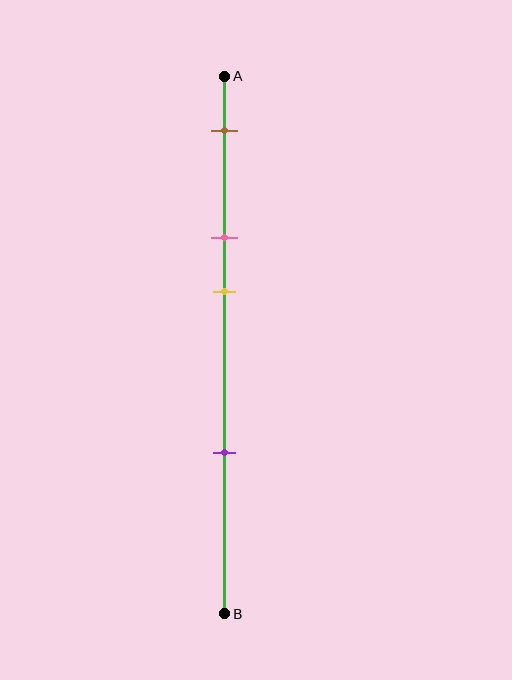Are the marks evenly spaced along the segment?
No, the marks are not evenly spaced.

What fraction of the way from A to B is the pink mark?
The pink mark is approximately 30% (0.3) of the way from A to B.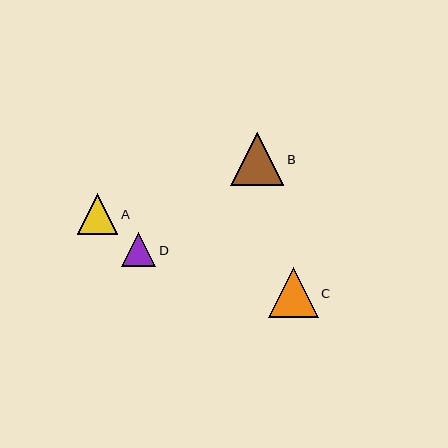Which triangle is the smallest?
Triangle D is the smallest with a size of approximately 34 pixels.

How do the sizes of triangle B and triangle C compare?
Triangle B and triangle C are approximately the same size.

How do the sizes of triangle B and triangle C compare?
Triangle B and triangle C are approximately the same size.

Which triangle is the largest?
Triangle B is the largest with a size of approximately 53 pixels.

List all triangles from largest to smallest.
From largest to smallest: B, C, A, D.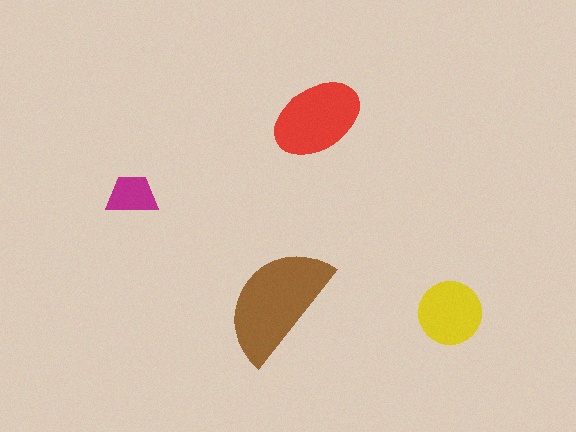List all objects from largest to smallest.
The brown semicircle, the red ellipse, the yellow circle, the magenta trapezoid.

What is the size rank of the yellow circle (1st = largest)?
3rd.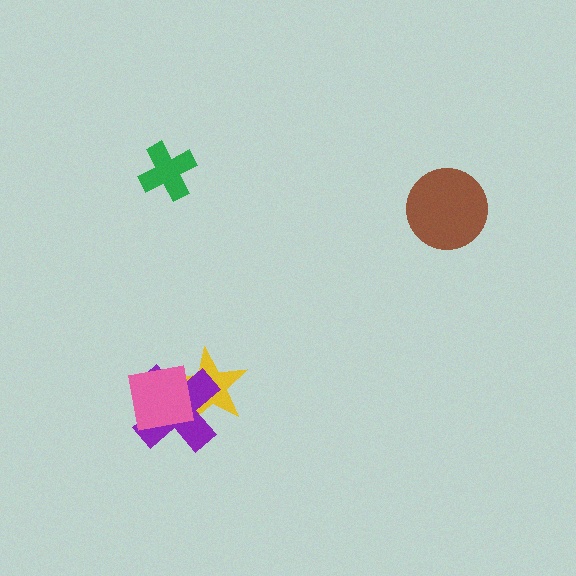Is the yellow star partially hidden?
Yes, it is partially covered by another shape.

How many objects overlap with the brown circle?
0 objects overlap with the brown circle.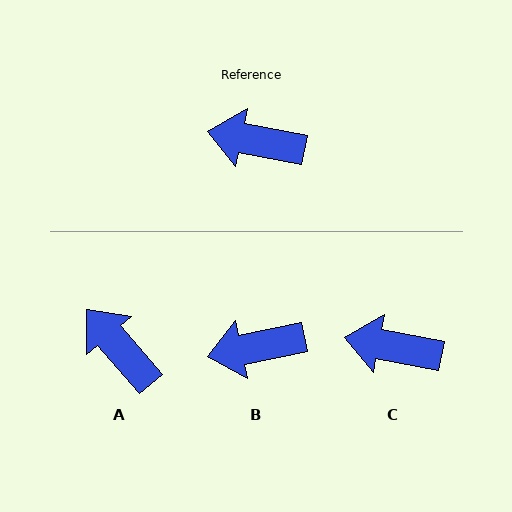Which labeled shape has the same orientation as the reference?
C.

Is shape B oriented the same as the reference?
No, it is off by about 23 degrees.